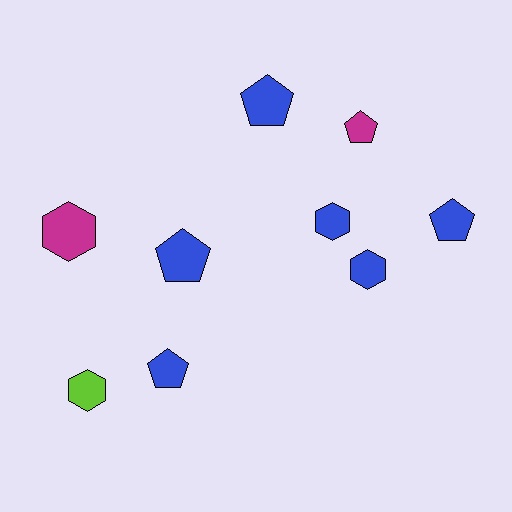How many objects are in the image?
There are 9 objects.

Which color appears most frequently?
Blue, with 6 objects.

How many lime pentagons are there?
There are no lime pentagons.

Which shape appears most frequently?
Pentagon, with 5 objects.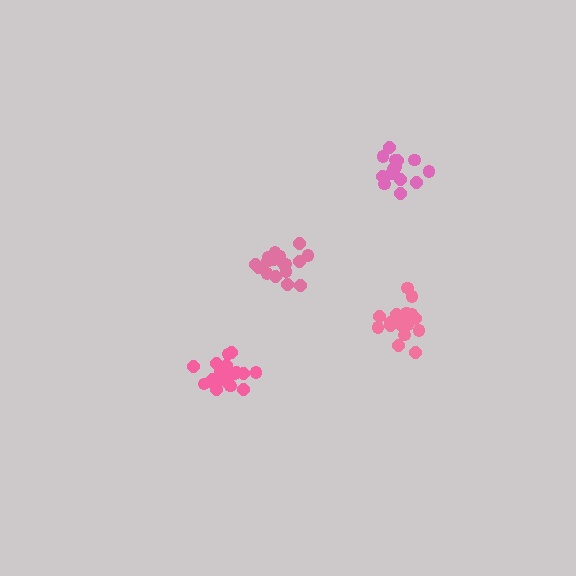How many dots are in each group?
Group 1: 19 dots, Group 2: 19 dots, Group 3: 20 dots, Group 4: 15 dots (73 total).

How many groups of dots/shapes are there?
There are 4 groups.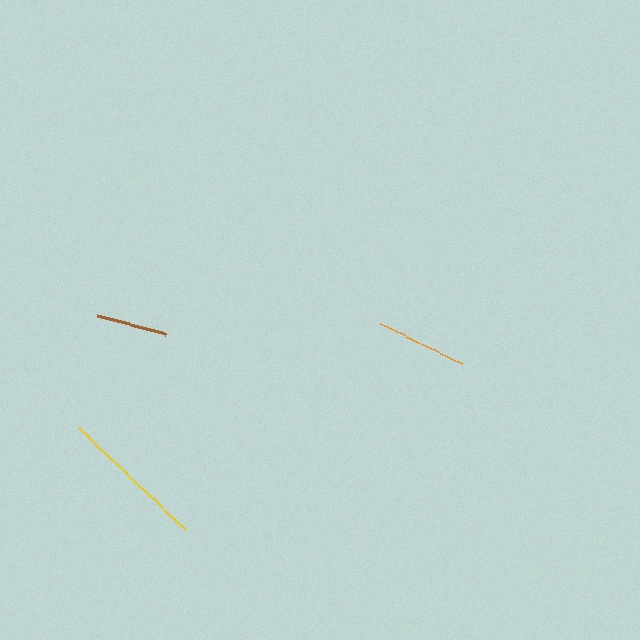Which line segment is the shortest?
The brown line is the shortest at approximately 71 pixels.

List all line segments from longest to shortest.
From longest to shortest: yellow, orange, brown.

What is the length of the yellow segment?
The yellow segment is approximately 148 pixels long.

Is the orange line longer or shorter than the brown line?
The orange line is longer than the brown line.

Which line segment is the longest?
The yellow line is the longest at approximately 148 pixels.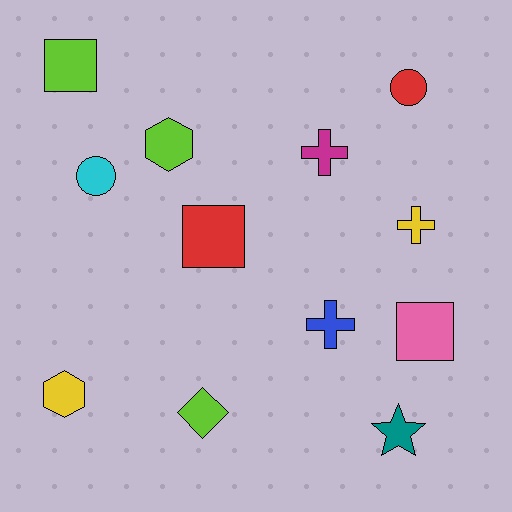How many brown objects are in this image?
There are no brown objects.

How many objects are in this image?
There are 12 objects.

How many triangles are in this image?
There are no triangles.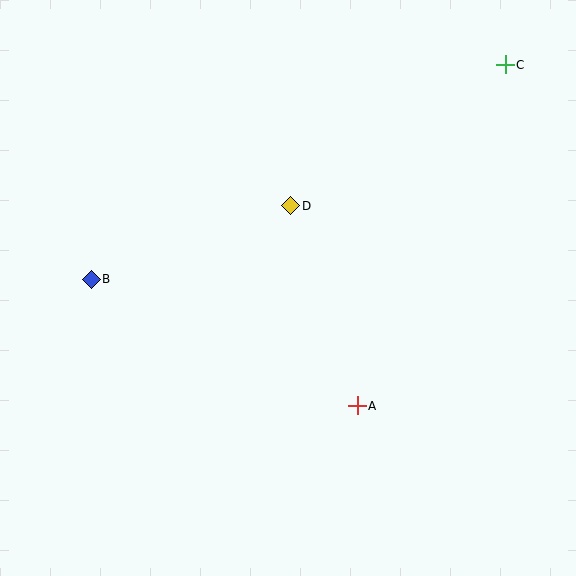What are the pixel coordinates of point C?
Point C is at (505, 65).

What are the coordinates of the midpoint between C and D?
The midpoint between C and D is at (398, 135).